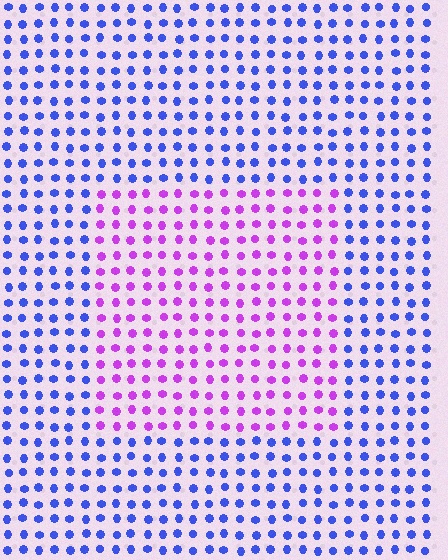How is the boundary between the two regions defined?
The boundary is defined purely by a slight shift in hue (about 58 degrees). Spacing, size, and orientation are identical on both sides.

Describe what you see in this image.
The image is filled with small blue elements in a uniform arrangement. A rectangle-shaped region is visible where the elements are tinted to a slightly different hue, forming a subtle color boundary.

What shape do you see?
I see a rectangle.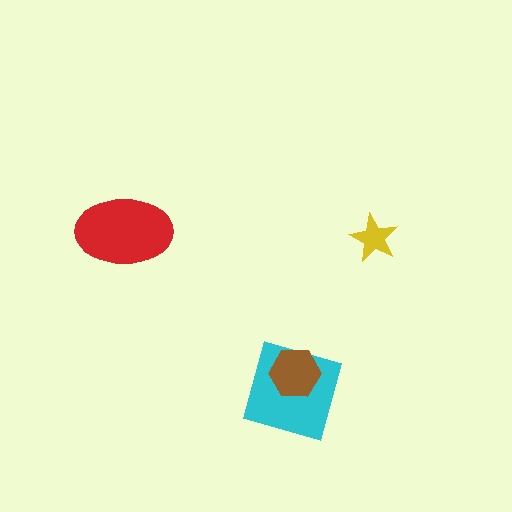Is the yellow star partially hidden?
No, no other shape covers it.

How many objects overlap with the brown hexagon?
1 object overlaps with the brown hexagon.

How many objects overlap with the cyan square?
1 object overlaps with the cyan square.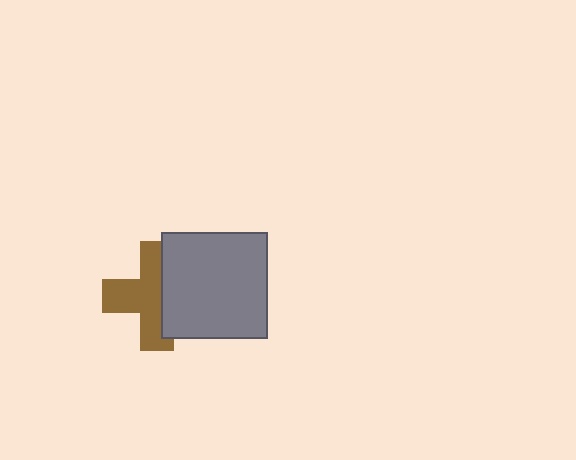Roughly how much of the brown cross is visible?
About half of it is visible (roughly 61%).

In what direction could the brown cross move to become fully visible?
The brown cross could move left. That would shift it out from behind the gray square entirely.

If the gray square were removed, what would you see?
You would see the complete brown cross.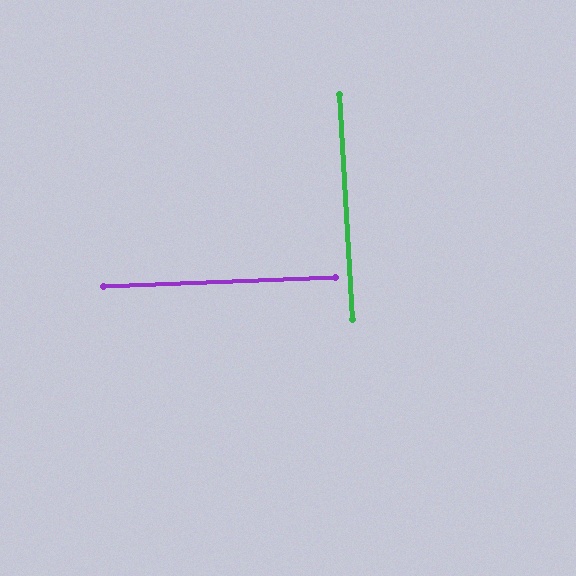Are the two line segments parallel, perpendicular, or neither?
Perpendicular — they meet at approximately 89°.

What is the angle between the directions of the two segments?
Approximately 89 degrees.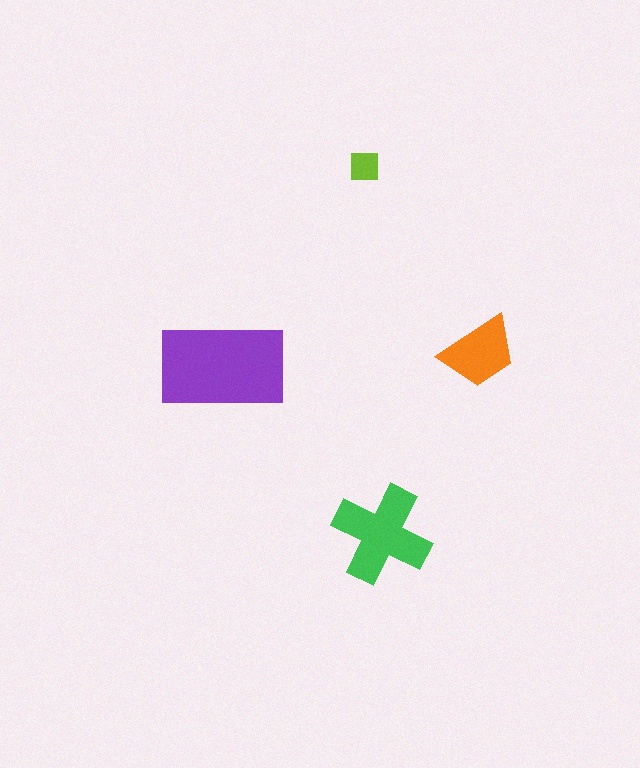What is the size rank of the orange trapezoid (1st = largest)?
3rd.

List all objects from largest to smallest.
The purple rectangle, the green cross, the orange trapezoid, the lime square.